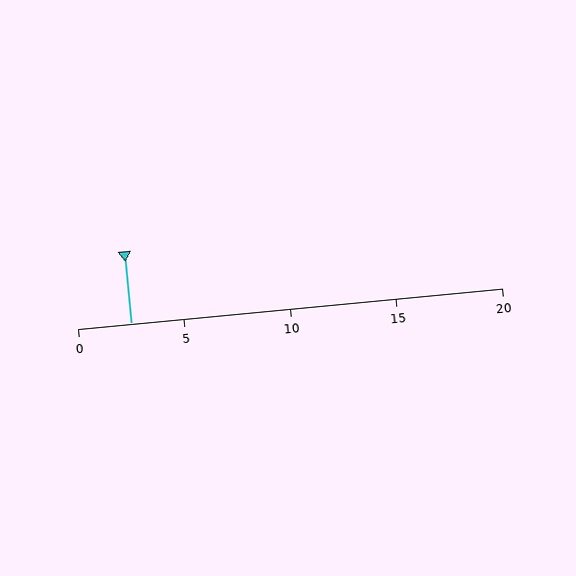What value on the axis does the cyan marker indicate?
The marker indicates approximately 2.5.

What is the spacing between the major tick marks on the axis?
The major ticks are spaced 5 apart.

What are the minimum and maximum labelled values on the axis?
The axis runs from 0 to 20.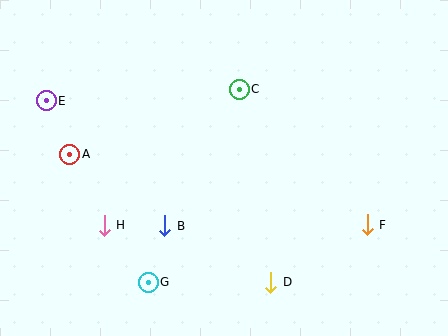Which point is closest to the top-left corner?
Point E is closest to the top-left corner.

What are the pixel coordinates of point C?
Point C is at (239, 89).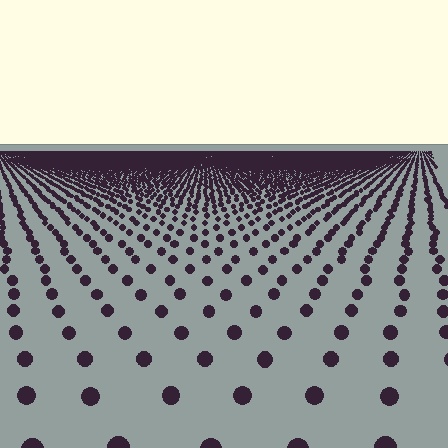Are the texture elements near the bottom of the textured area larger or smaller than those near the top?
Larger. Near the bottom, elements are closer to the viewer and appear at a bigger on-screen size.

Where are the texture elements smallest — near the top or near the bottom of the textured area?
Near the top.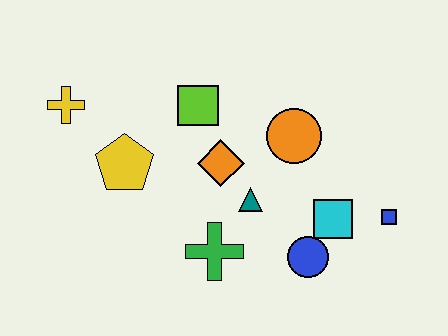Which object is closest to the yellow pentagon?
The yellow cross is closest to the yellow pentagon.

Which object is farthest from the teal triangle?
The yellow cross is farthest from the teal triangle.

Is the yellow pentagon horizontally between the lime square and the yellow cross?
Yes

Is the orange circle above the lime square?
No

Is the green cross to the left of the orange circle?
Yes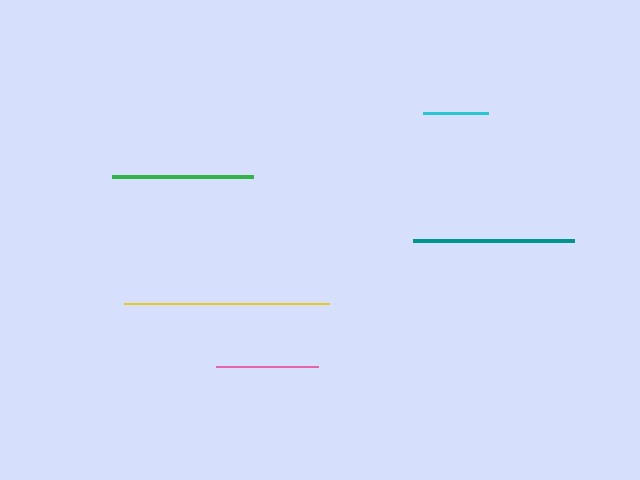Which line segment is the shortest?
The cyan line is the shortest at approximately 65 pixels.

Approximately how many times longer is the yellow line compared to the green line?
The yellow line is approximately 1.4 times the length of the green line.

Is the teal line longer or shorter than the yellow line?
The yellow line is longer than the teal line.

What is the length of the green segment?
The green segment is approximately 142 pixels long.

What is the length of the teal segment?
The teal segment is approximately 161 pixels long.